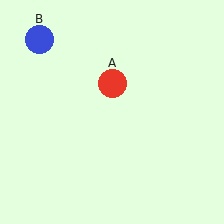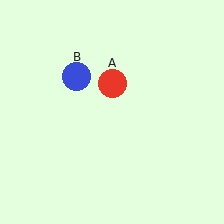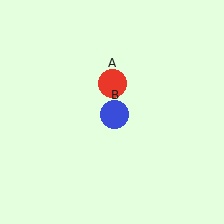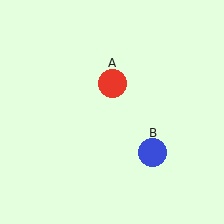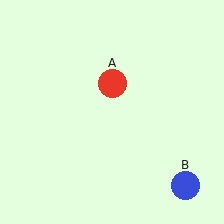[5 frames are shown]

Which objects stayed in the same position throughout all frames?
Red circle (object A) remained stationary.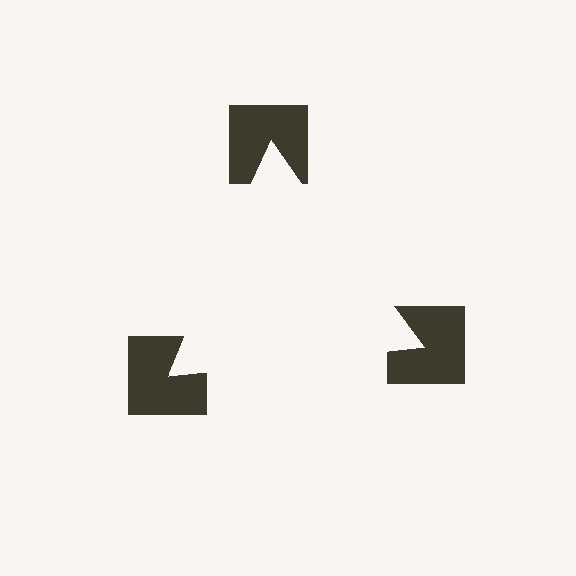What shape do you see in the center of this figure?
An illusory triangle — its edges are inferred from the aligned wedge cuts in the notched squares, not physically drawn.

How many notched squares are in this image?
There are 3 — one at each vertex of the illusory triangle.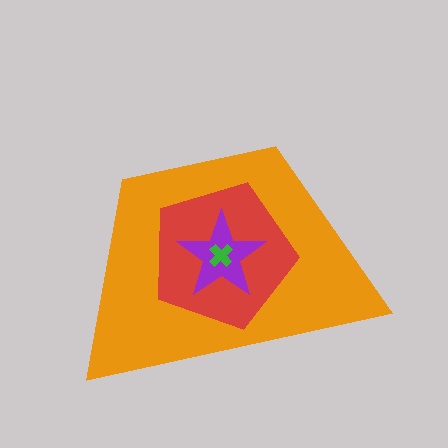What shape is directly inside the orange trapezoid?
The red pentagon.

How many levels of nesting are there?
4.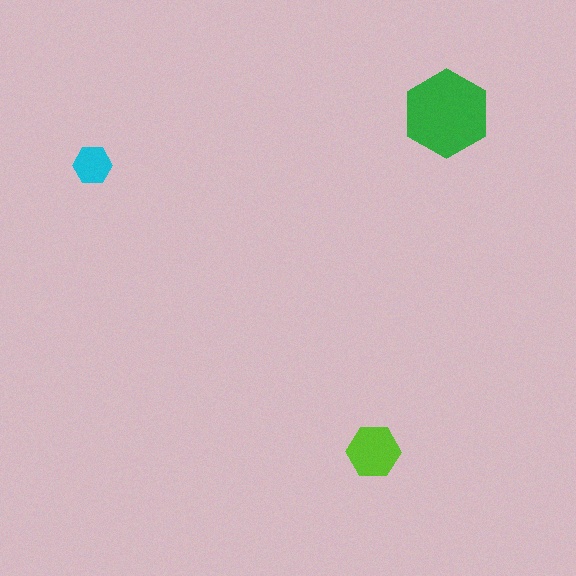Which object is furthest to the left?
The cyan hexagon is leftmost.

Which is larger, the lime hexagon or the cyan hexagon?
The lime one.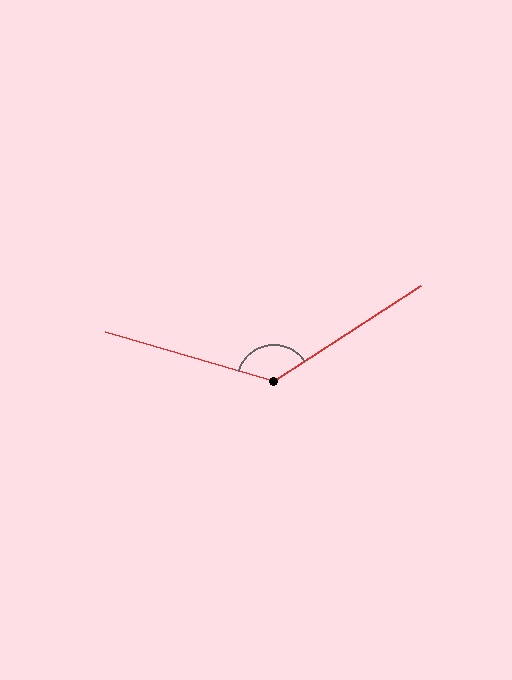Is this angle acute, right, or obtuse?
It is obtuse.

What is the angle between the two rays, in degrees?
Approximately 130 degrees.